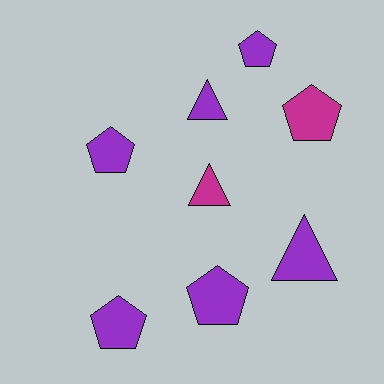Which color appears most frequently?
Purple, with 6 objects.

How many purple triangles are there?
There are 2 purple triangles.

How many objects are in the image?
There are 8 objects.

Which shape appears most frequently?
Pentagon, with 5 objects.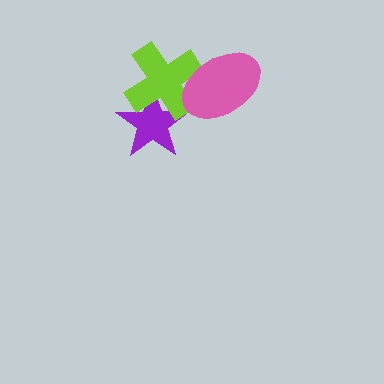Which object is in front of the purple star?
The lime cross is in front of the purple star.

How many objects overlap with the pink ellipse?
1 object overlaps with the pink ellipse.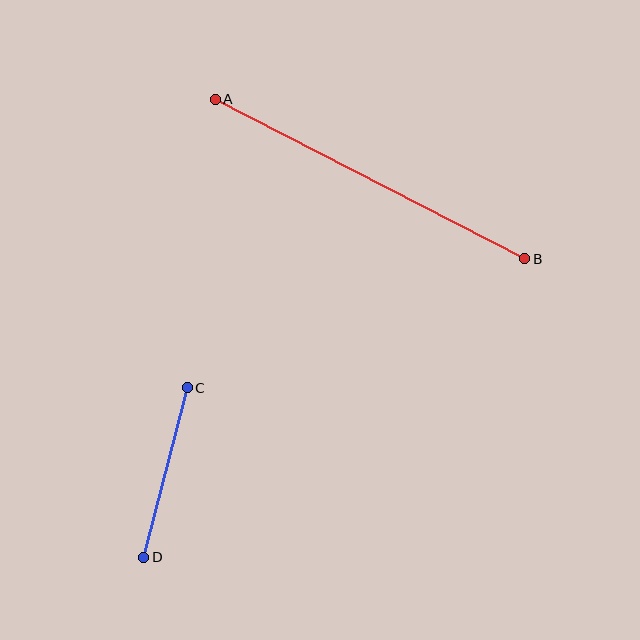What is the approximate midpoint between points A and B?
The midpoint is at approximately (370, 179) pixels.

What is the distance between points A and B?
The distance is approximately 348 pixels.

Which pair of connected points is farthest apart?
Points A and B are farthest apart.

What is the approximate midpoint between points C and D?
The midpoint is at approximately (166, 473) pixels.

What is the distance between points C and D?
The distance is approximately 175 pixels.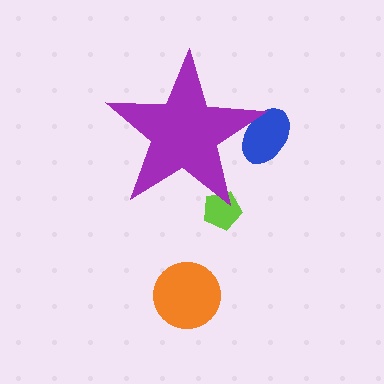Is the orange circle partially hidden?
No, the orange circle is fully visible.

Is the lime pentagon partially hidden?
Yes, the lime pentagon is partially hidden behind the purple star.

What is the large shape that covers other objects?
A purple star.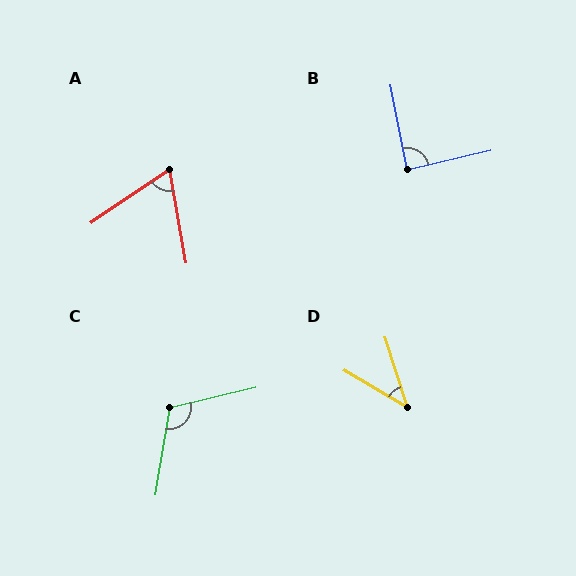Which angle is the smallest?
D, at approximately 42 degrees.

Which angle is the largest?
C, at approximately 113 degrees.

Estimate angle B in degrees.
Approximately 88 degrees.